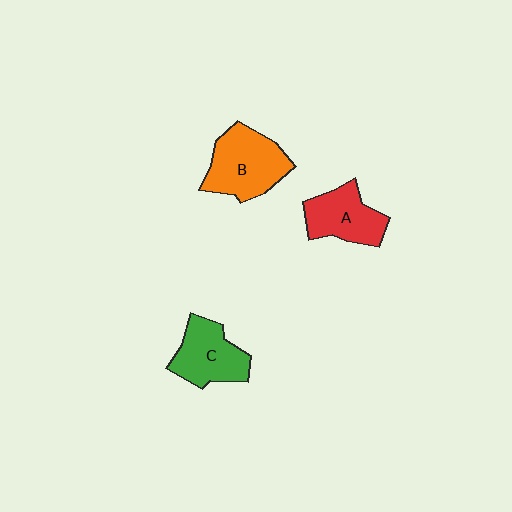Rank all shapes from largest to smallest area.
From largest to smallest: B (orange), C (green), A (red).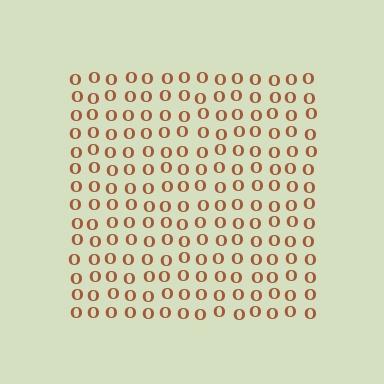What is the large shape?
The large shape is a square.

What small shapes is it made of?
It is made of small letter O's.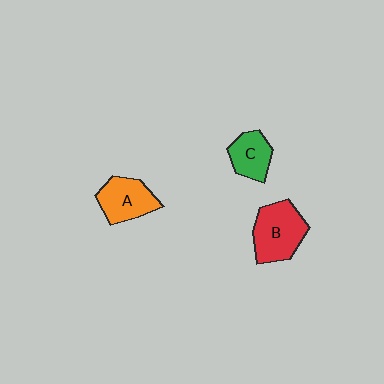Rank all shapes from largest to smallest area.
From largest to smallest: B (red), A (orange), C (green).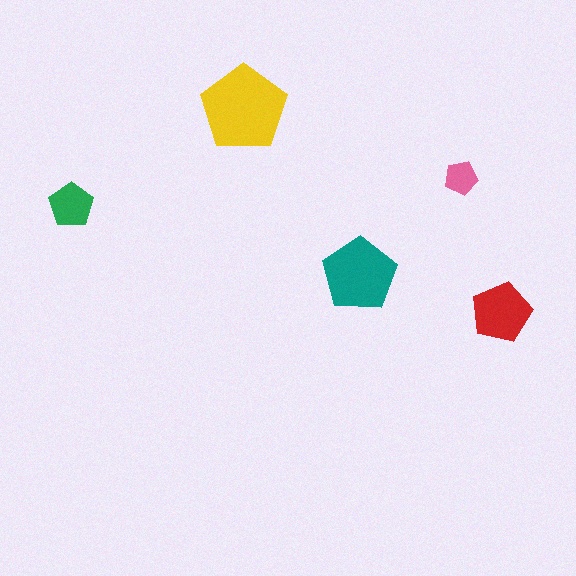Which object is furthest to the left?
The green pentagon is leftmost.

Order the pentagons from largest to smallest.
the yellow one, the teal one, the red one, the green one, the pink one.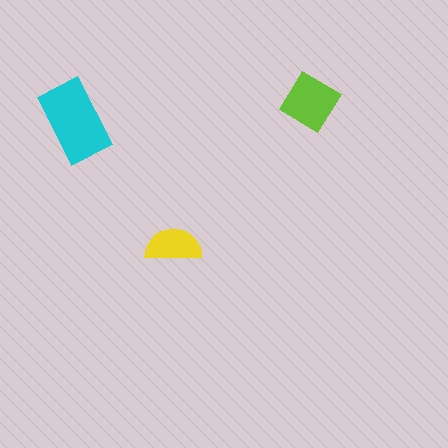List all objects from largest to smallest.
The cyan rectangle, the lime diamond, the yellow semicircle.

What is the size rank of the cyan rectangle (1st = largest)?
1st.